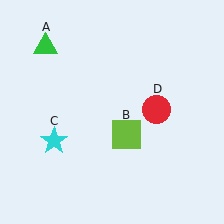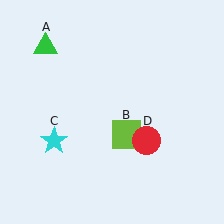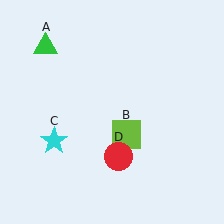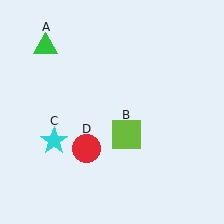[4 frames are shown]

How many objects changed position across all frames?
1 object changed position: red circle (object D).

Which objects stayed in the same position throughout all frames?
Green triangle (object A) and lime square (object B) and cyan star (object C) remained stationary.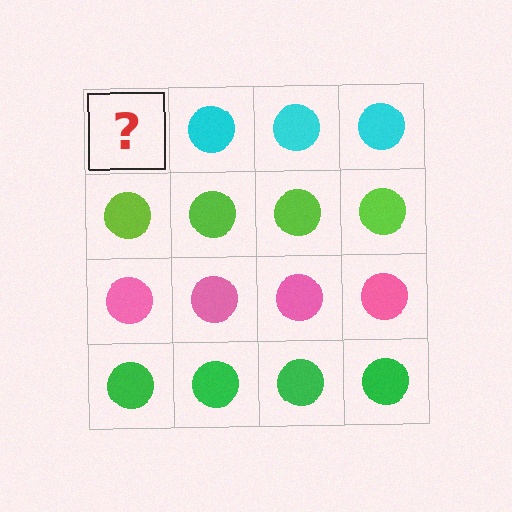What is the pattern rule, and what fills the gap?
The rule is that each row has a consistent color. The gap should be filled with a cyan circle.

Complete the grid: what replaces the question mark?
The question mark should be replaced with a cyan circle.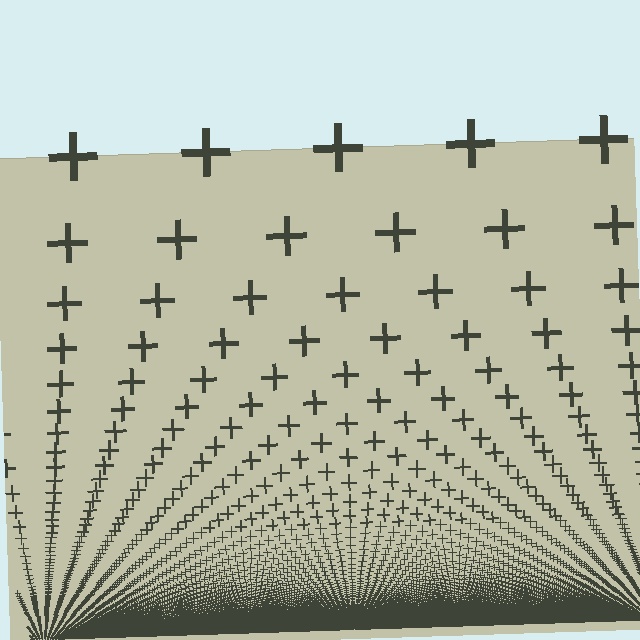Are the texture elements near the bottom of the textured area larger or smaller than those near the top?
Smaller. The gradient is inverted — elements near the bottom are smaller and denser.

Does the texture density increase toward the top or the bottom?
Density increases toward the bottom.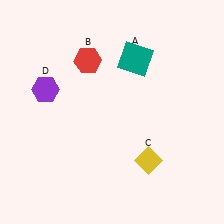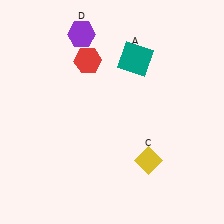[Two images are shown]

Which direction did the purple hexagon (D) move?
The purple hexagon (D) moved up.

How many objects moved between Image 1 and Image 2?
1 object moved between the two images.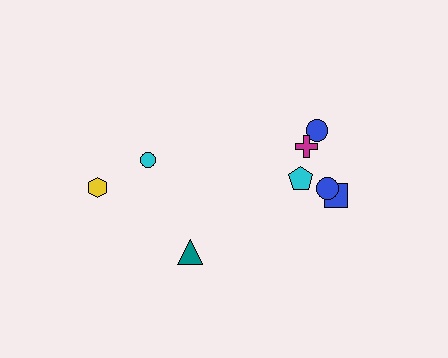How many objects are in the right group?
There are 5 objects.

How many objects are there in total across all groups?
There are 8 objects.